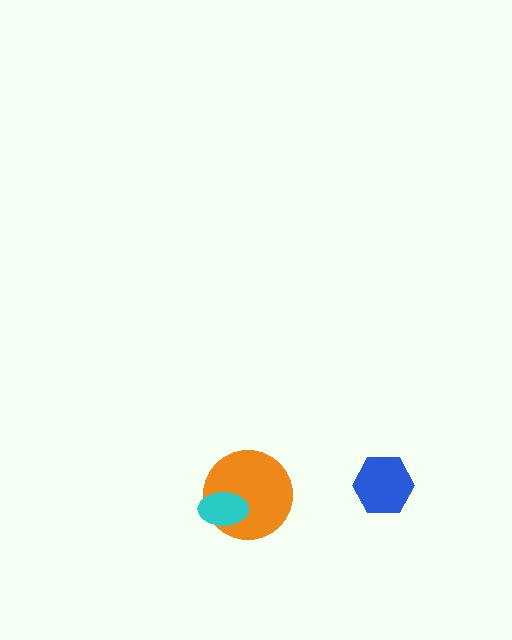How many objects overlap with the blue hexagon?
0 objects overlap with the blue hexagon.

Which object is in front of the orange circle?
The cyan ellipse is in front of the orange circle.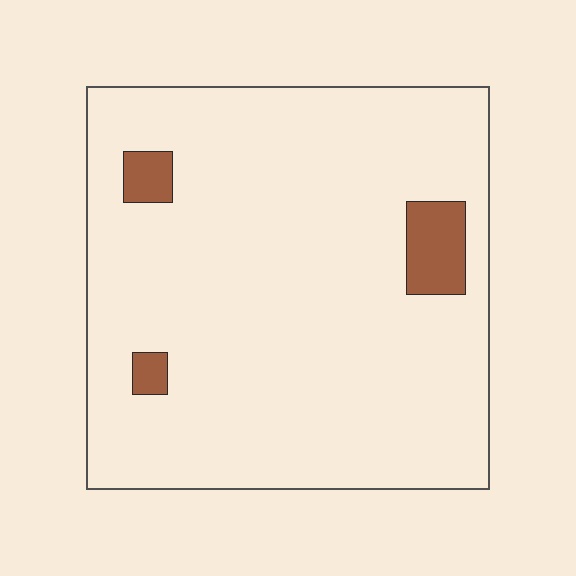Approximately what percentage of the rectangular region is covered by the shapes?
Approximately 5%.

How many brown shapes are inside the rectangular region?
3.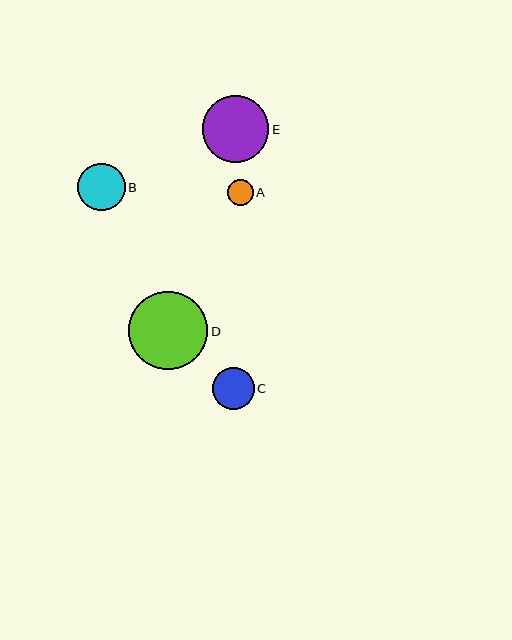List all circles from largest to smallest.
From largest to smallest: D, E, B, C, A.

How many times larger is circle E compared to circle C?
Circle E is approximately 1.6 times the size of circle C.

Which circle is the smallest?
Circle A is the smallest with a size of approximately 26 pixels.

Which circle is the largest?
Circle D is the largest with a size of approximately 79 pixels.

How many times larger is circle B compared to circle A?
Circle B is approximately 1.8 times the size of circle A.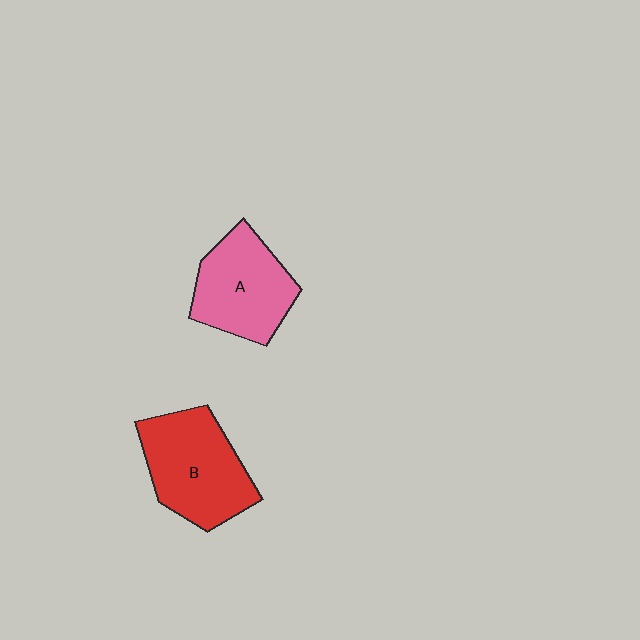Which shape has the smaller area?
Shape A (pink).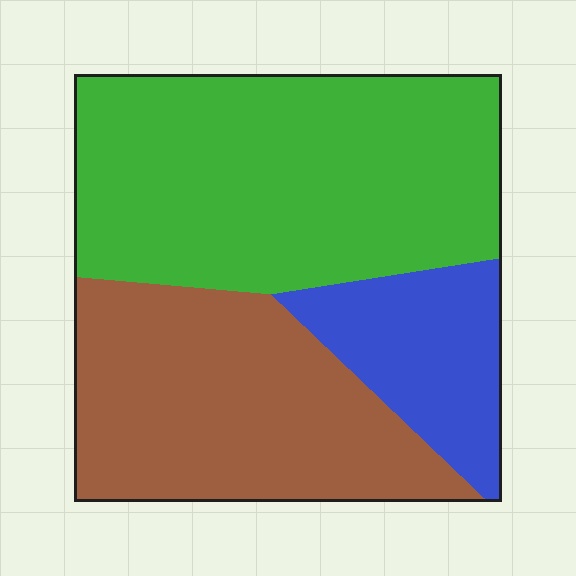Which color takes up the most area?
Green, at roughly 50%.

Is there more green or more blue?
Green.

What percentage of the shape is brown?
Brown takes up about three eighths (3/8) of the shape.